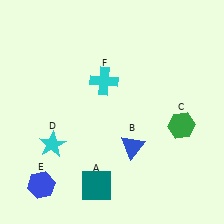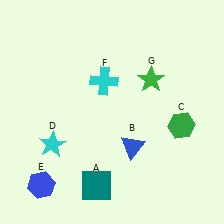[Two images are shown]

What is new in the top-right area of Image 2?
A green star (G) was added in the top-right area of Image 2.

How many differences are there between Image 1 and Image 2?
There is 1 difference between the two images.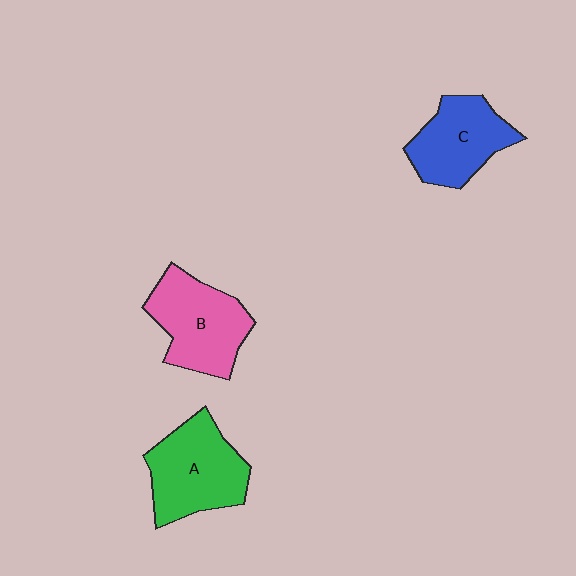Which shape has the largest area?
Shape A (green).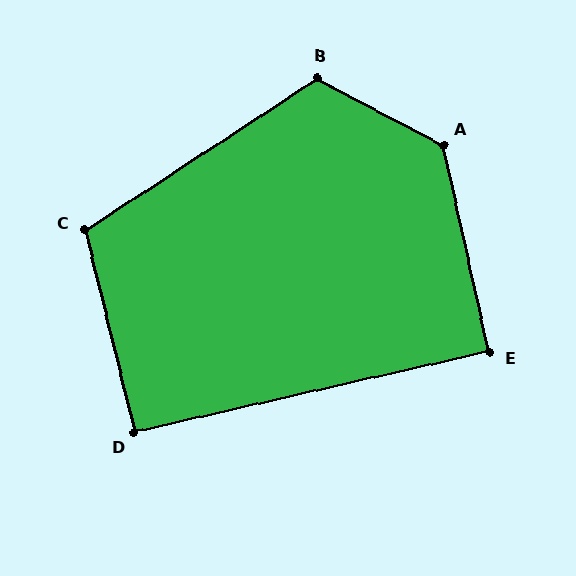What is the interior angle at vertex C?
Approximately 109 degrees (obtuse).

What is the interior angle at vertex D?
Approximately 91 degrees (approximately right).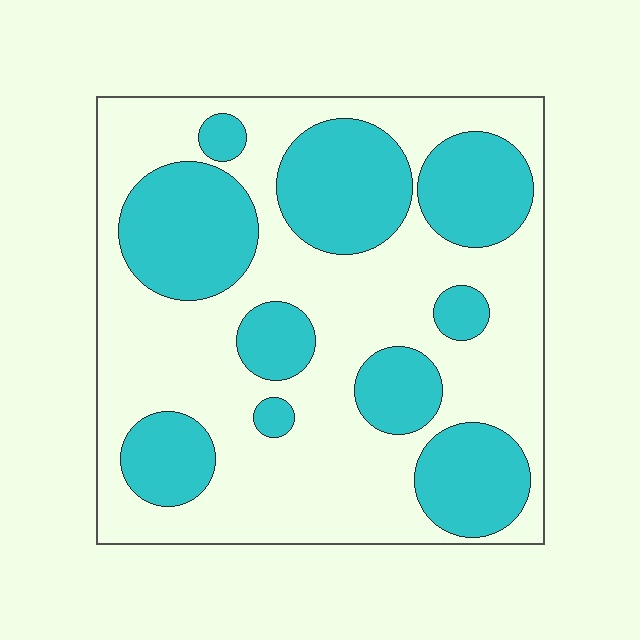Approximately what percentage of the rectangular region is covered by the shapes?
Approximately 40%.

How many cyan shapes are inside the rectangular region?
10.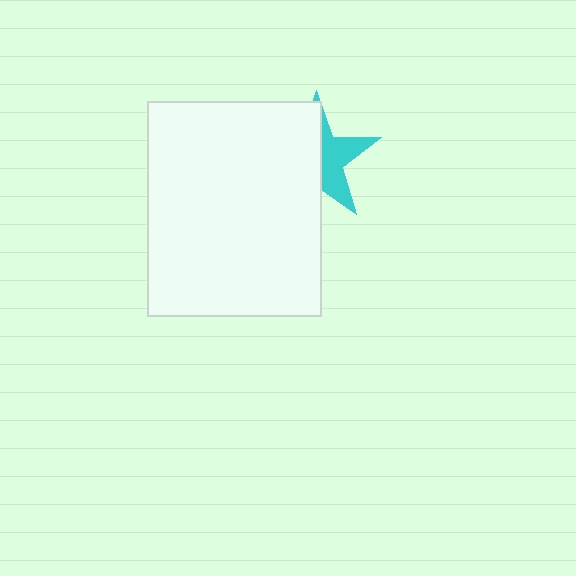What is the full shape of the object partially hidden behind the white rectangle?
The partially hidden object is a cyan star.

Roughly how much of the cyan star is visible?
A small part of it is visible (roughly 43%).